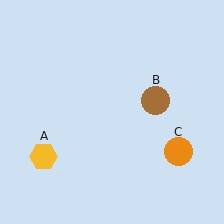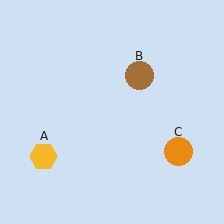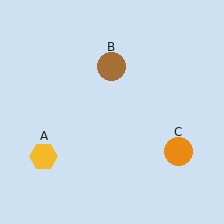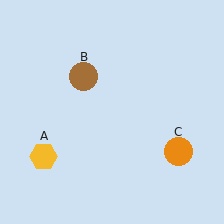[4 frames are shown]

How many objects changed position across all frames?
1 object changed position: brown circle (object B).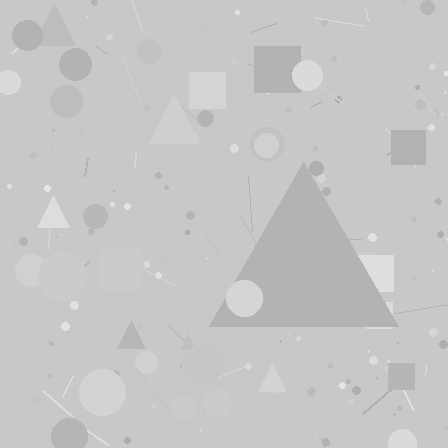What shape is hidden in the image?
A triangle is hidden in the image.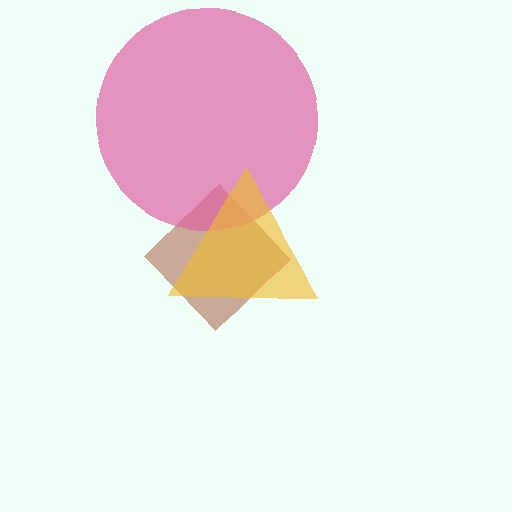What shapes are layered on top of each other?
The layered shapes are: a brown diamond, a pink circle, a yellow triangle.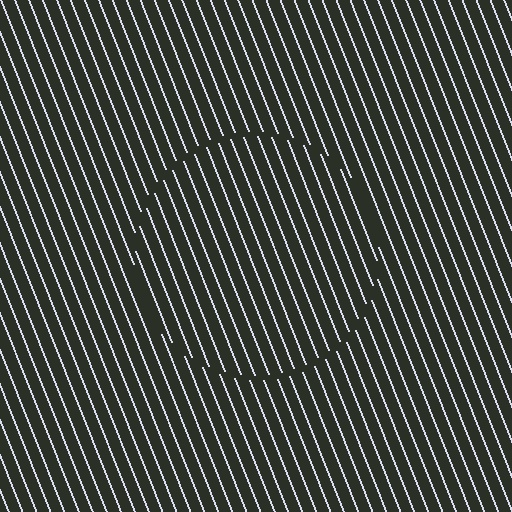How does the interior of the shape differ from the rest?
The interior of the shape contains the same grating, shifted by half a period — the contour is defined by the phase discontinuity where line-ends from the inner and outer gratings abut.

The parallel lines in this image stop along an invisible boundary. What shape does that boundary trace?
An illusory circle. The interior of the shape contains the same grating, shifted by half a period — the contour is defined by the phase discontinuity where line-ends from the inner and outer gratings abut.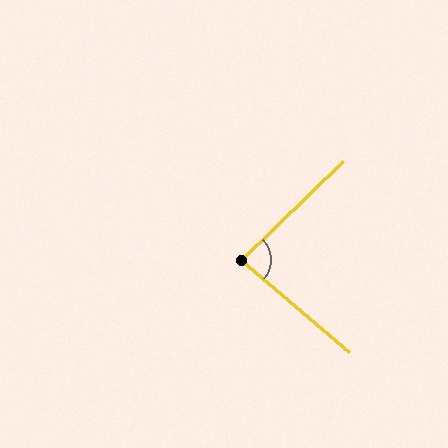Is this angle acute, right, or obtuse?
It is acute.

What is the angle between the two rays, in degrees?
Approximately 84 degrees.